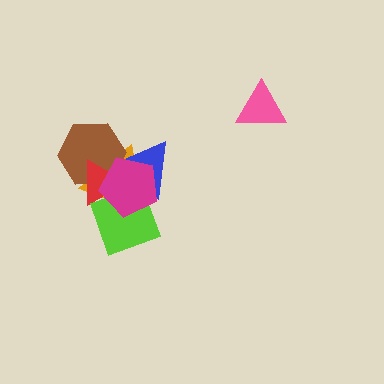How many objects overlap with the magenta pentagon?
5 objects overlap with the magenta pentagon.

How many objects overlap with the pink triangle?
0 objects overlap with the pink triangle.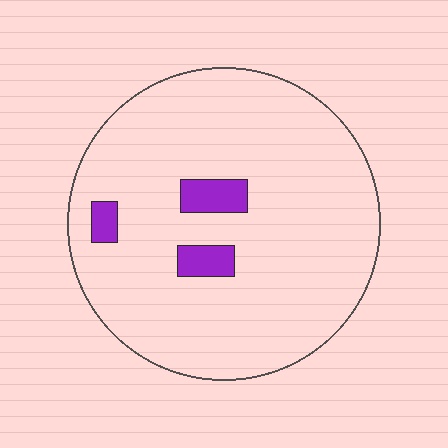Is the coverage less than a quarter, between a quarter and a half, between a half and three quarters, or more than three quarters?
Less than a quarter.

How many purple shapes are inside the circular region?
3.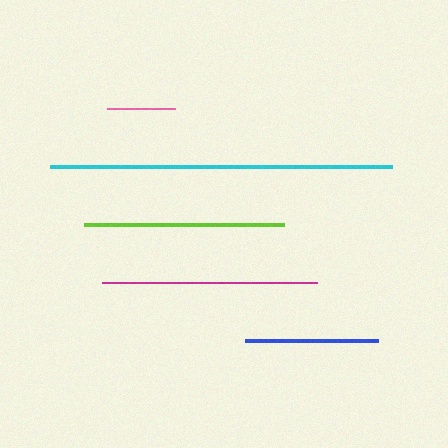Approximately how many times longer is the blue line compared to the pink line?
The blue line is approximately 2.0 times the length of the pink line.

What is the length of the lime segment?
The lime segment is approximately 200 pixels long.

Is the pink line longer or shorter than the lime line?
The lime line is longer than the pink line.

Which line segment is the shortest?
The pink line is the shortest at approximately 68 pixels.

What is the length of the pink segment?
The pink segment is approximately 68 pixels long.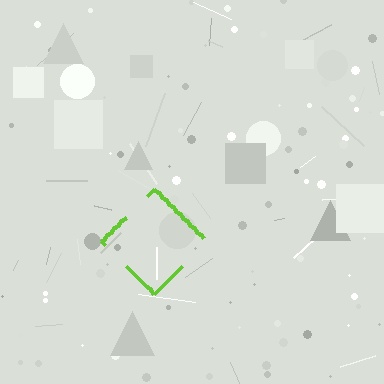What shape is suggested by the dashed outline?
The dashed outline suggests a diamond.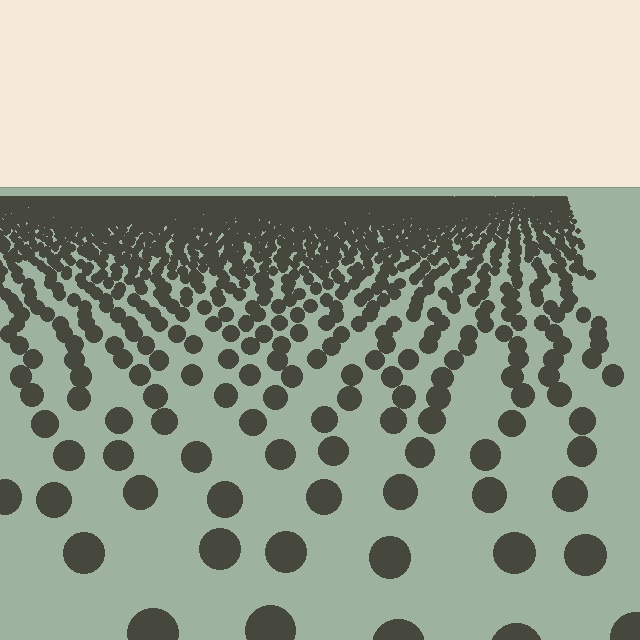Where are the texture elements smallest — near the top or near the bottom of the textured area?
Near the top.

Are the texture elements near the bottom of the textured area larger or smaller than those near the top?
Larger. Near the bottom, elements are closer to the viewer and appear at a bigger on-screen size.